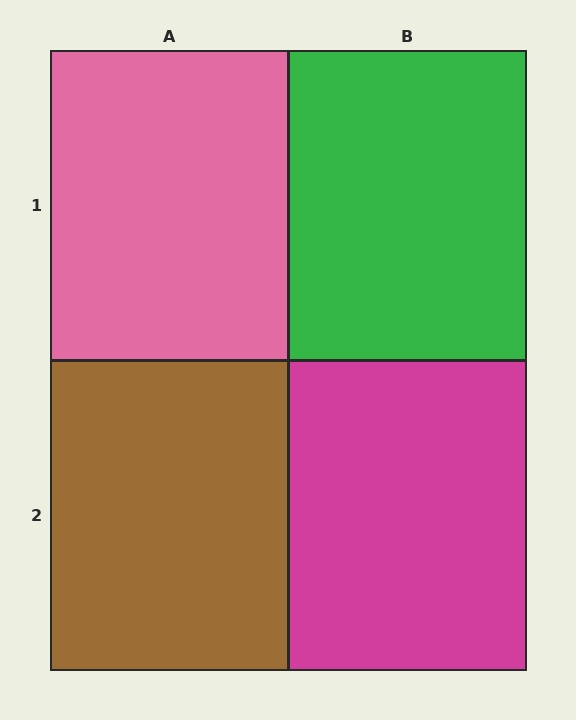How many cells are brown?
1 cell is brown.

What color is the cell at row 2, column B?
Magenta.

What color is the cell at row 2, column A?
Brown.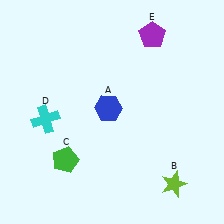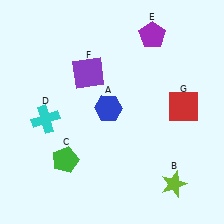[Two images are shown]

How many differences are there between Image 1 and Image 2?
There are 2 differences between the two images.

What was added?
A purple square (F), a red square (G) were added in Image 2.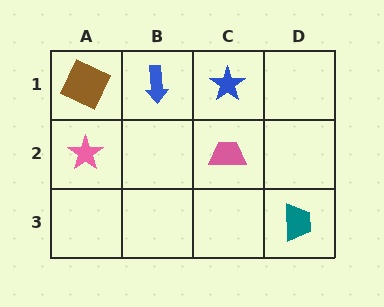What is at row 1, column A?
A brown square.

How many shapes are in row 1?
3 shapes.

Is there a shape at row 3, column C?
No, that cell is empty.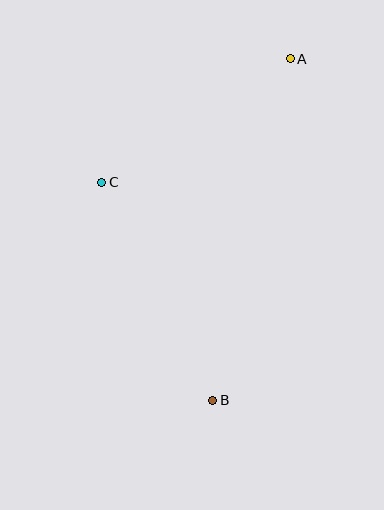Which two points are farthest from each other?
Points A and B are farthest from each other.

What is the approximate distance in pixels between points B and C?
The distance between B and C is approximately 245 pixels.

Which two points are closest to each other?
Points A and C are closest to each other.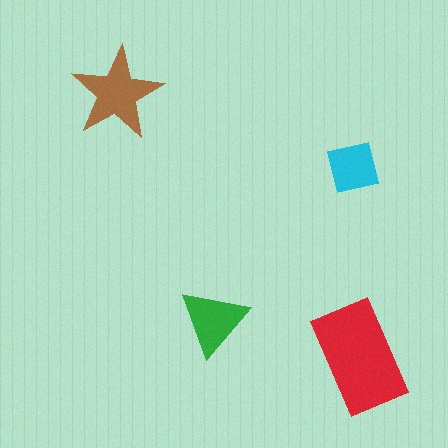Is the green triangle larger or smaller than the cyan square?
Larger.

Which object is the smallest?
The cyan square.